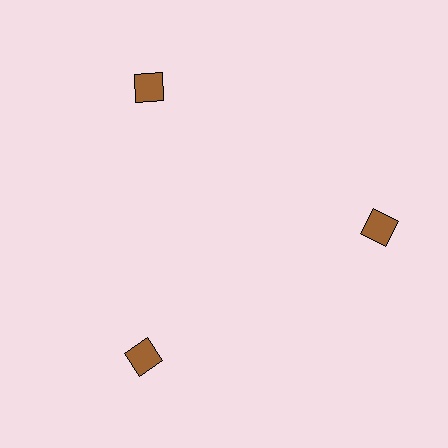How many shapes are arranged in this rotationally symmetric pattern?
There are 3 shapes, arranged in 3 groups of 1.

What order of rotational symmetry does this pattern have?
This pattern has 3-fold rotational symmetry.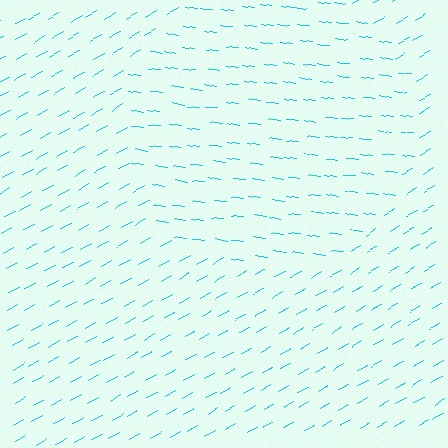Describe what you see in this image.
The image is filled with small cyan line segments. A circle region in the image has lines oriented differently from the surrounding lines, creating a visible texture boundary.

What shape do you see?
I see a circle.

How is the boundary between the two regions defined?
The boundary is defined purely by a change in line orientation (approximately 38 degrees difference). All lines are the same color and thickness.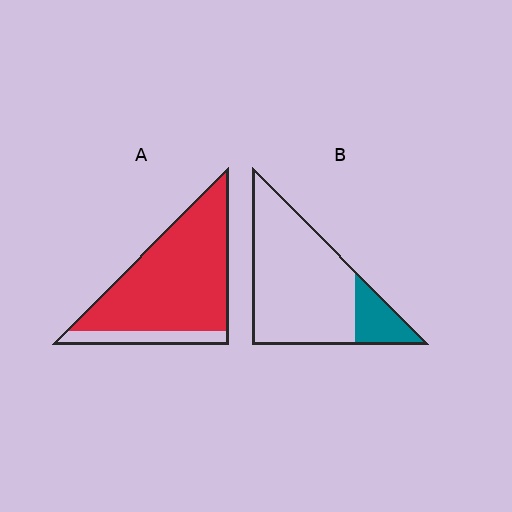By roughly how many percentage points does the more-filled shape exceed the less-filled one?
By roughly 65 percentage points (A over B).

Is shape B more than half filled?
No.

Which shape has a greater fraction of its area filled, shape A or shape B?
Shape A.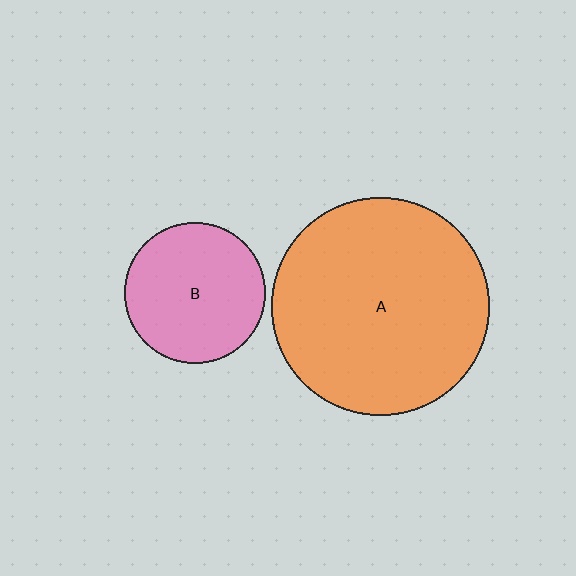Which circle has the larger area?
Circle A (orange).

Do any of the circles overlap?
No, none of the circles overlap.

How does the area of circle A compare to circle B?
Approximately 2.4 times.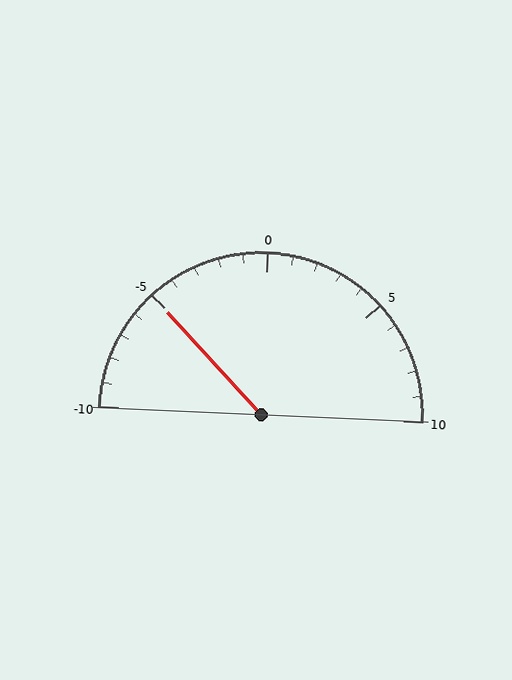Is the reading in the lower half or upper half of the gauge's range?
The reading is in the lower half of the range (-10 to 10).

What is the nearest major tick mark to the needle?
The nearest major tick mark is -5.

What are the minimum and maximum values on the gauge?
The gauge ranges from -10 to 10.